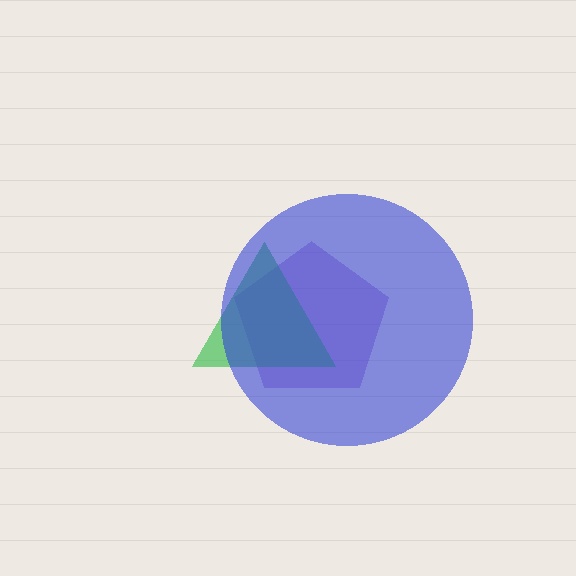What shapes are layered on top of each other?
The layered shapes are: a purple pentagon, a green triangle, a blue circle.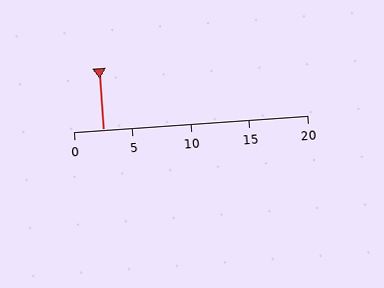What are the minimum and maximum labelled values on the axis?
The axis runs from 0 to 20.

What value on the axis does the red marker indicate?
The marker indicates approximately 2.5.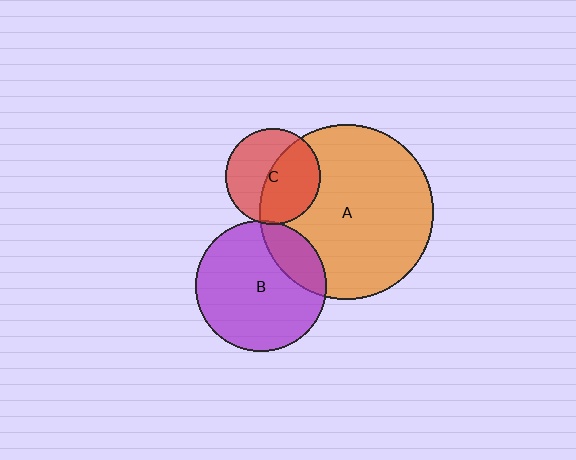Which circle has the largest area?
Circle A (orange).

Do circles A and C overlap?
Yes.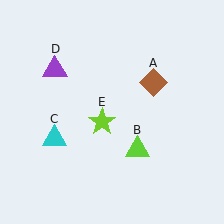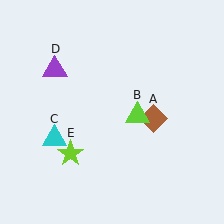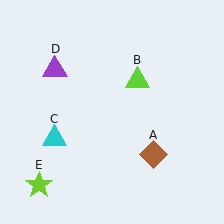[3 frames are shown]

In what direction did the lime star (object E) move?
The lime star (object E) moved down and to the left.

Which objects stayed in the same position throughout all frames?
Cyan triangle (object C) and purple triangle (object D) remained stationary.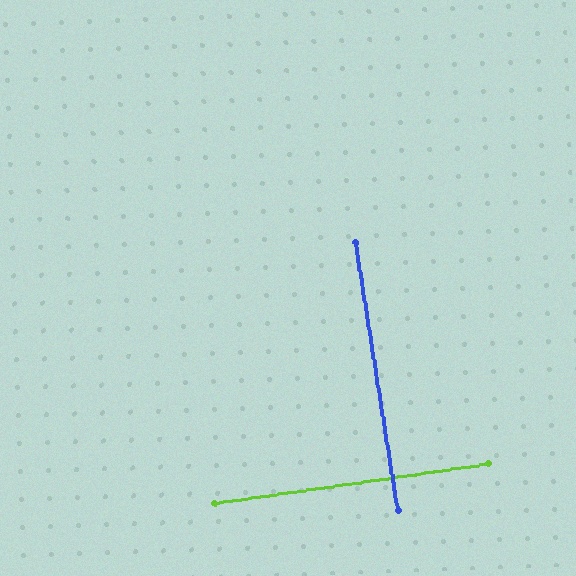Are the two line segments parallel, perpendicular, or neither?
Perpendicular — they meet at approximately 89°.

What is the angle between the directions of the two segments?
Approximately 89 degrees.